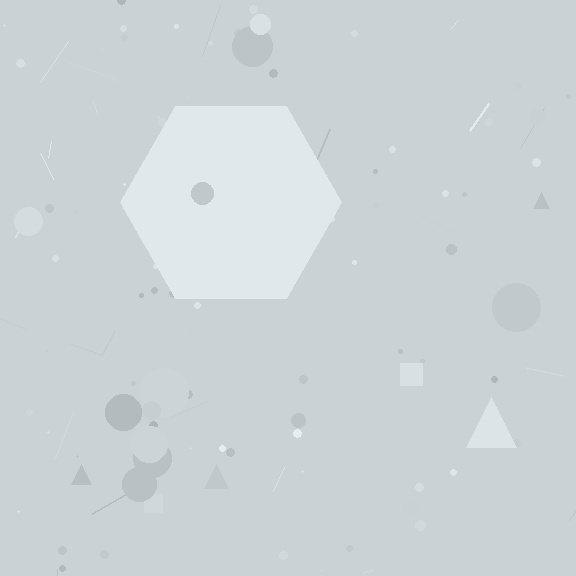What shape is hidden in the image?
A hexagon is hidden in the image.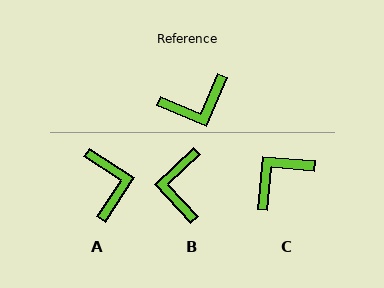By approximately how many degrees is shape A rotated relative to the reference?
Approximately 80 degrees counter-clockwise.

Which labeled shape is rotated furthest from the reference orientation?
C, about 162 degrees away.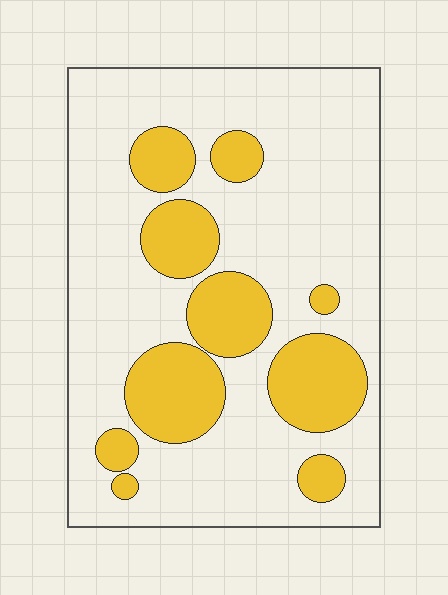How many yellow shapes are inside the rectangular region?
10.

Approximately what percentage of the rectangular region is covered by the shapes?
Approximately 25%.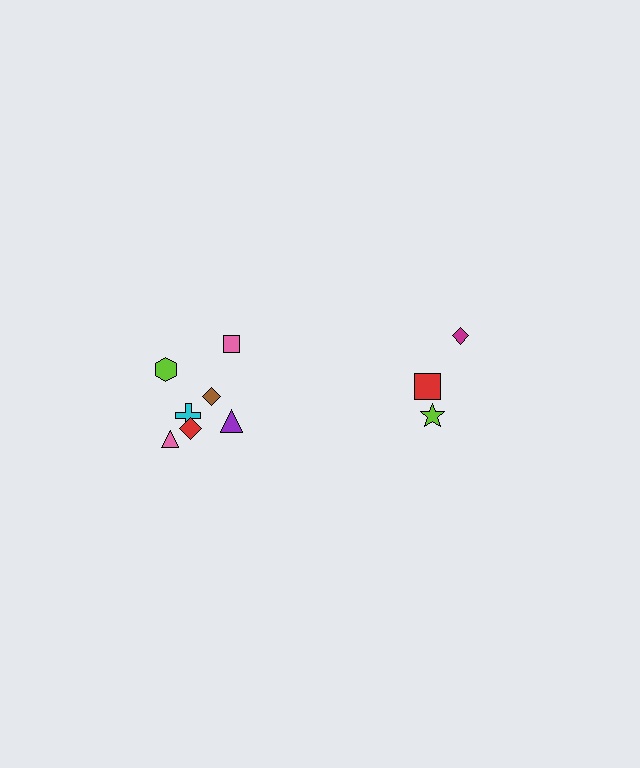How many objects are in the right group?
There are 3 objects.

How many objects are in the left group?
There are 7 objects.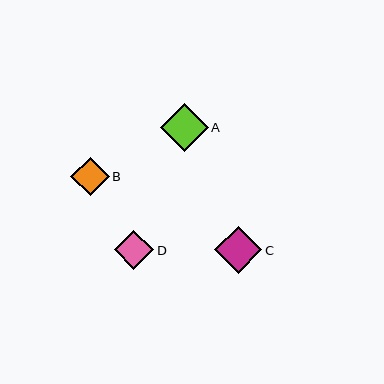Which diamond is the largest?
Diamond A is the largest with a size of approximately 48 pixels.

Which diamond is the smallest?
Diamond B is the smallest with a size of approximately 39 pixels.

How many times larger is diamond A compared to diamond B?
Diamond A is approximately 1.2 times the size of diamond B.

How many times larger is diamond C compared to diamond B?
Diamond C is approximately 1.2 times the size of diamond B.